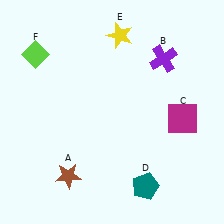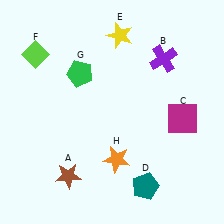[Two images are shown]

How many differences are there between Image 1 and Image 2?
There are 2 differences between the two images.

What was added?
A green pentagon (G), an orange star (H) were added in Image 2.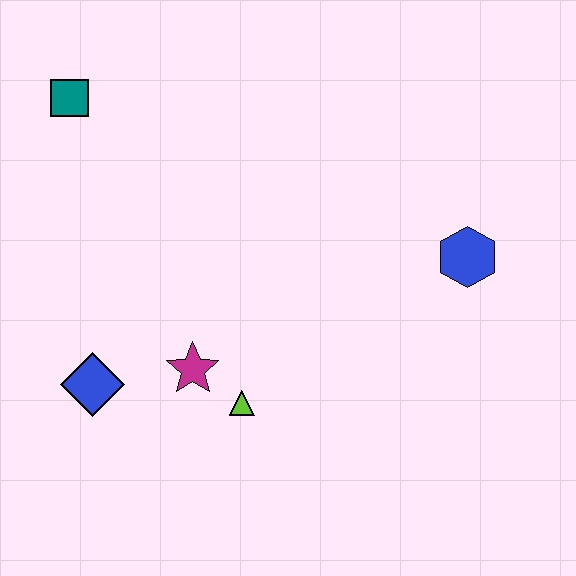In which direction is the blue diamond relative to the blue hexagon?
The blue diamond is to the left of the blue hexagon.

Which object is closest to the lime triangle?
The magenta star is closest to the lime triangle.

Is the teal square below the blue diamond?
No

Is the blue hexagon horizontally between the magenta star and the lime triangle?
No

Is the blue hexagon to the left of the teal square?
No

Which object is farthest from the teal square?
The blue hexagon is farthest from the teal square.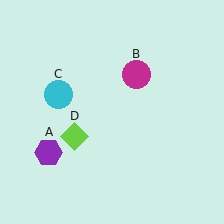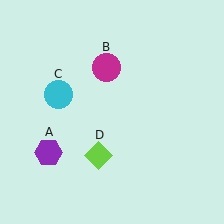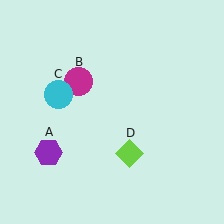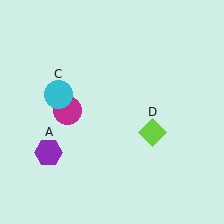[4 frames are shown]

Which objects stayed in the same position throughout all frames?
Purple hexagon (object A) and cyan circle (object C) remained stationary.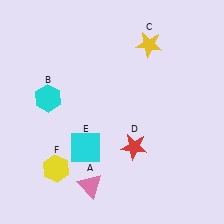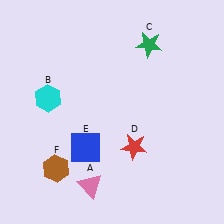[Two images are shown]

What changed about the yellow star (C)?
In Image 1, C is yellow. In Image 2, it changed to green.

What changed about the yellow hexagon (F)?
In Image 1, F is yellow. In Image 2, it changed to brown.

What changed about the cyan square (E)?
In Image 1, E is cyan. In Image 2, it changed to blue.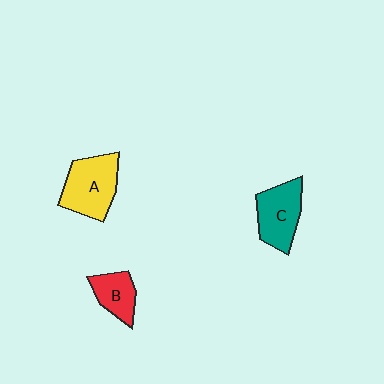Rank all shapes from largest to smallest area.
From largest to smallest: A (yellow), C (teal), B (red).